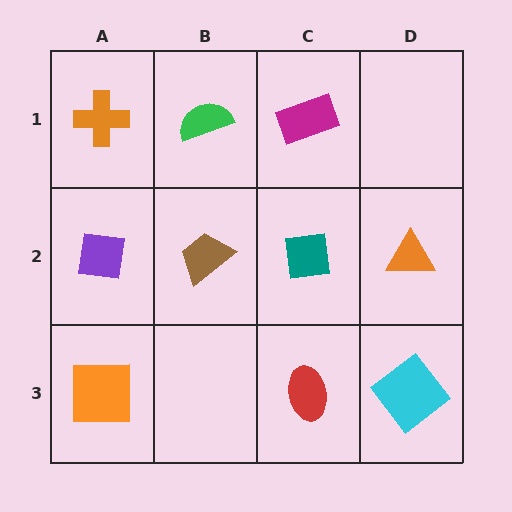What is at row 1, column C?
A magenta rectangle.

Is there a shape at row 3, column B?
No, that cell is empty.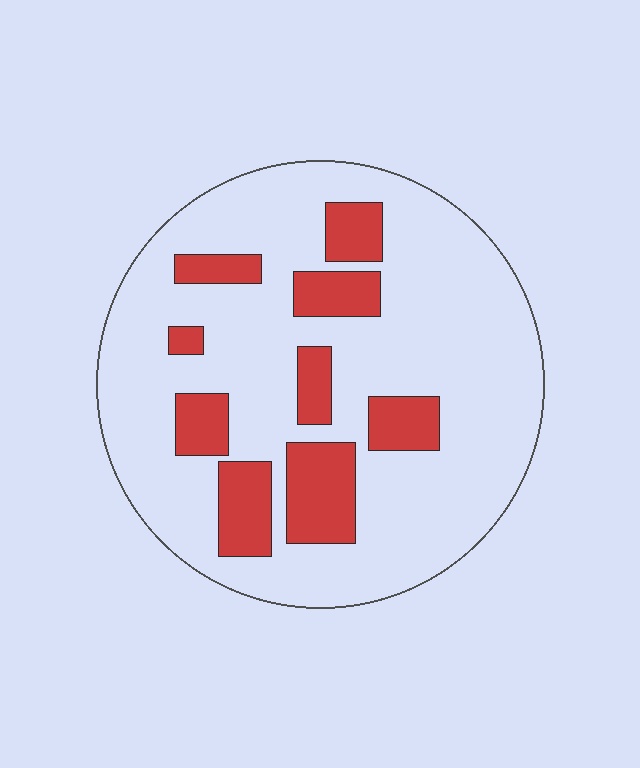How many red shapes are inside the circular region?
9.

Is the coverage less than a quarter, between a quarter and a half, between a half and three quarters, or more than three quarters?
Less than a quarter.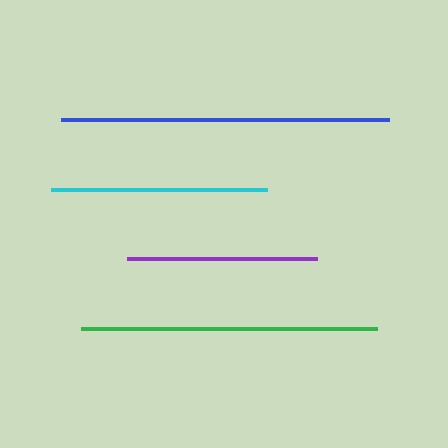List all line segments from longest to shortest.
From longest to shortest: blue, green, cyan, purple.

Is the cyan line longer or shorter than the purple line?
The cyan line is longer than the purple line.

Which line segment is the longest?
The blue line is the longest at approximately 328 pixels.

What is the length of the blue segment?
The blue segment is approximately 328 pixels long.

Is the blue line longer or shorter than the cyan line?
The blue line is longer than the cyan line.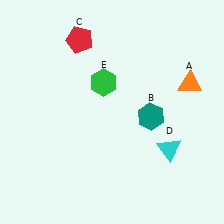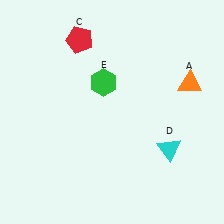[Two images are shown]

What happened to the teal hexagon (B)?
The teal hexagon (B) was removed in Image 2. It was in the bottom-right area of Image 1.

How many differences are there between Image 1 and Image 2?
There is 1 difference between the two images.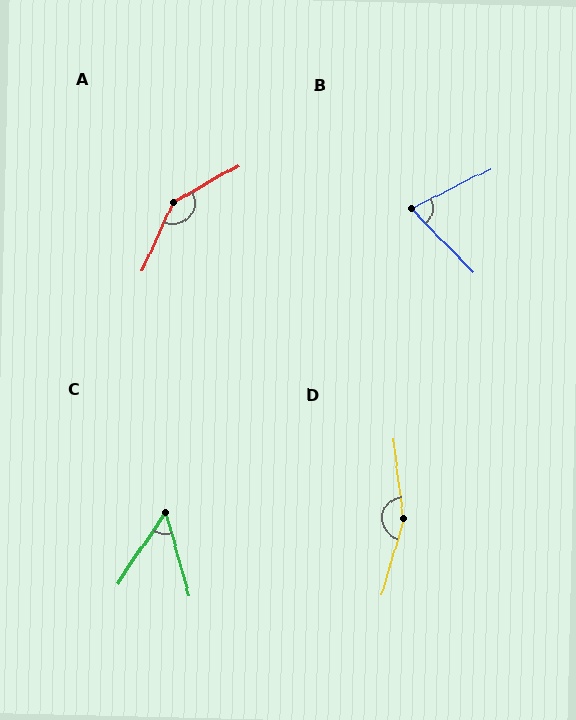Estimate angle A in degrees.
Approximately 144 degrees.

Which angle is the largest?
D, at approximately 157 degrees.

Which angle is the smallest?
C, at approximately 50 degrees.